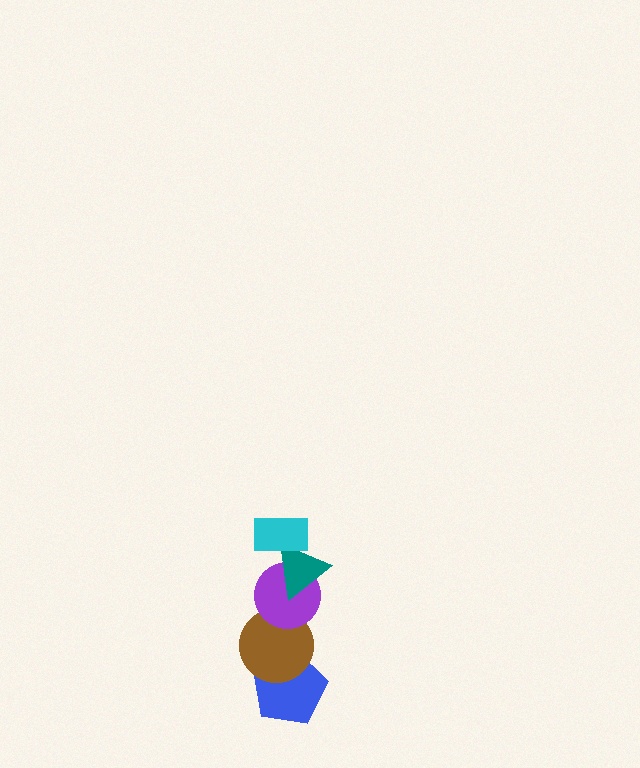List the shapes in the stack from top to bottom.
From top to bottom: the cyan rectangle, the teal triangle, the purple circle, the brown circle, the blue pentagon.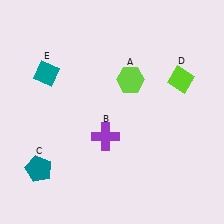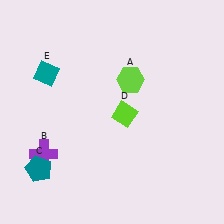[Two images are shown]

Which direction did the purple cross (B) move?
The purple cross (B) moved left.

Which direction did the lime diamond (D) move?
The lime diamond (D) moved left.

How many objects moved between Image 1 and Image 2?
2 objects moved between the two images.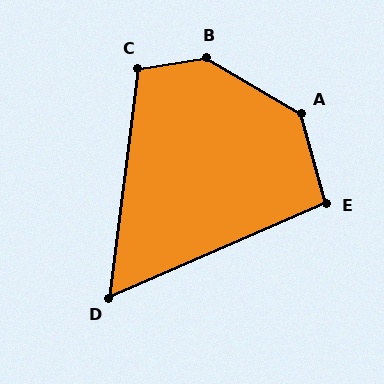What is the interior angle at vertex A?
Approximately 136 degrees (obtuse).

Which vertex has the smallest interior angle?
D, at approximately 59 degrees.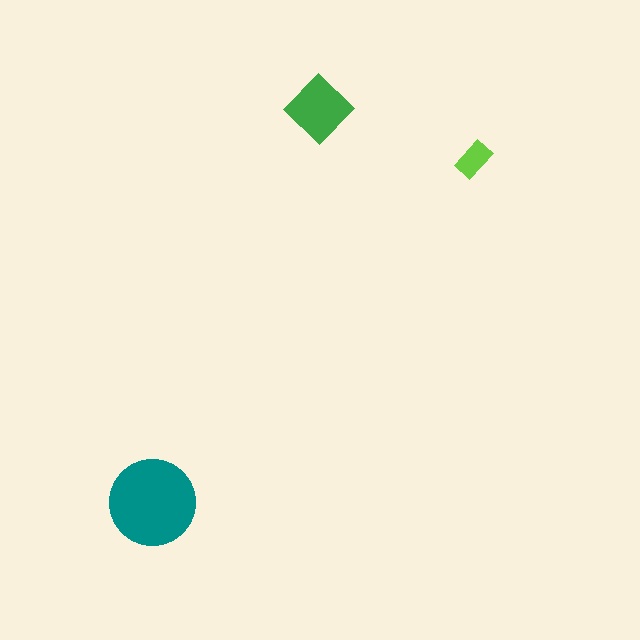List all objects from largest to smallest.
The teal circle, the green diamond, the lime rectangle.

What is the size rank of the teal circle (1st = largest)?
1st.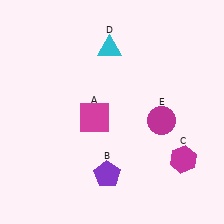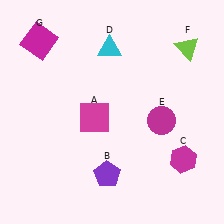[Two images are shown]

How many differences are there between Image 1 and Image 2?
There are 2 differences between the two images.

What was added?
A lime triangle (F), a magenta square (G) were added in Image 2.